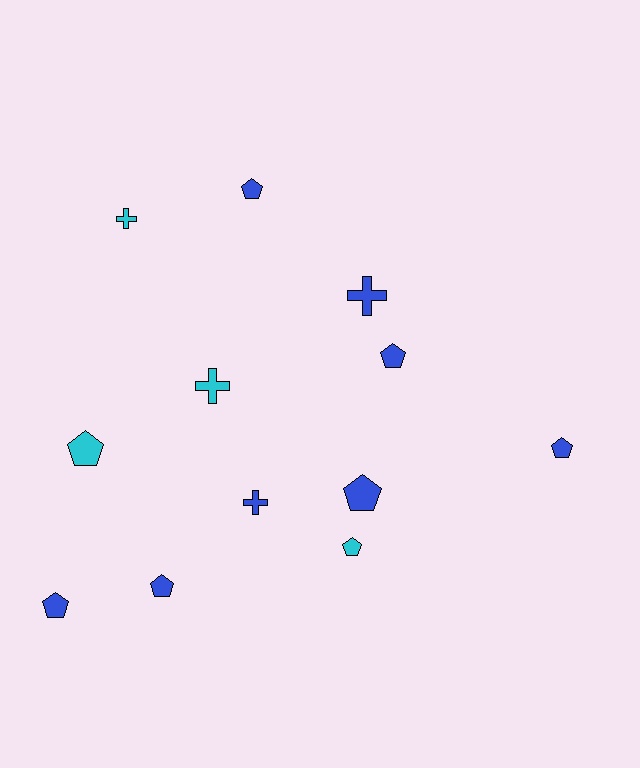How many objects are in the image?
There are 12 objects.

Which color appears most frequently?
Blue, with 8 objects.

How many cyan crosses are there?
There are 2 cyan crosses.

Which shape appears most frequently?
Pentagon, with 8 objects.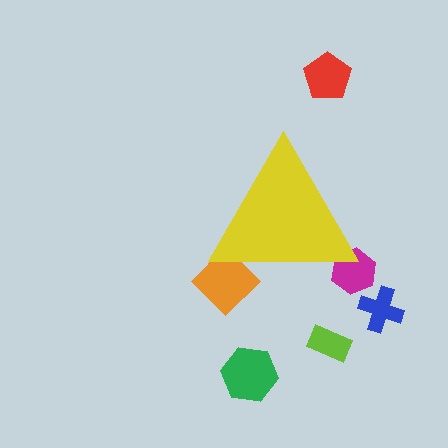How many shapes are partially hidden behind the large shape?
2 shapes are partially hidden.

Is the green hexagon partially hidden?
No, the green hexagon is fully visible.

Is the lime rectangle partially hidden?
No, the lime rectangle is fully visible.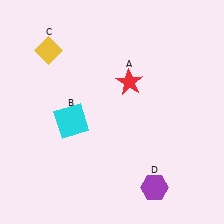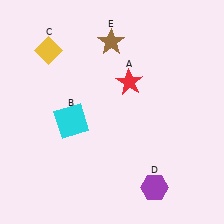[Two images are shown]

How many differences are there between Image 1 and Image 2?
There is 1 difference between the two images.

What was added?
A brown star (E) was added in Image 2.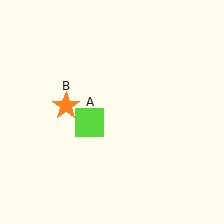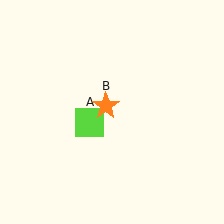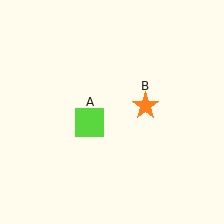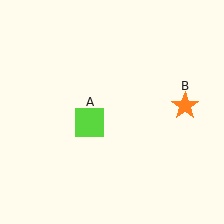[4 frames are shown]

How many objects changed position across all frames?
1 object changed position: orange star (object B).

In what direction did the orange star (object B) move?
The orange star (object B) moved right.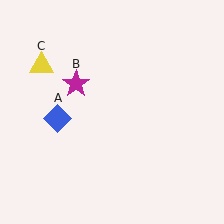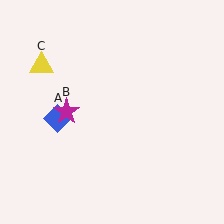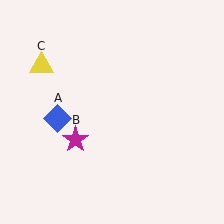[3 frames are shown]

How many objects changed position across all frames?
1 object changed position: magenta star (object B).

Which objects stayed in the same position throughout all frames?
Blue diamond (object A) and yellow triangle (object C) remained stationary.